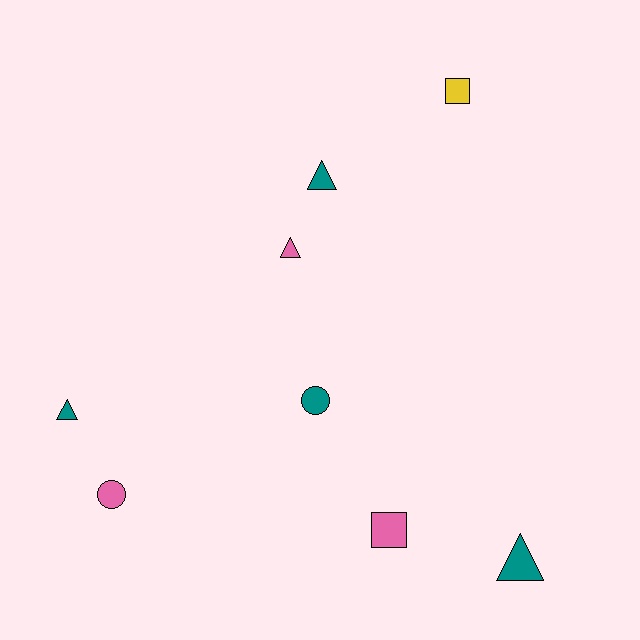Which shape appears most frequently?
Triangle, with 4 objects.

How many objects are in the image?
There are 8 objects.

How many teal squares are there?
There are no teal squares.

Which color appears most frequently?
Teal, with 4 objects.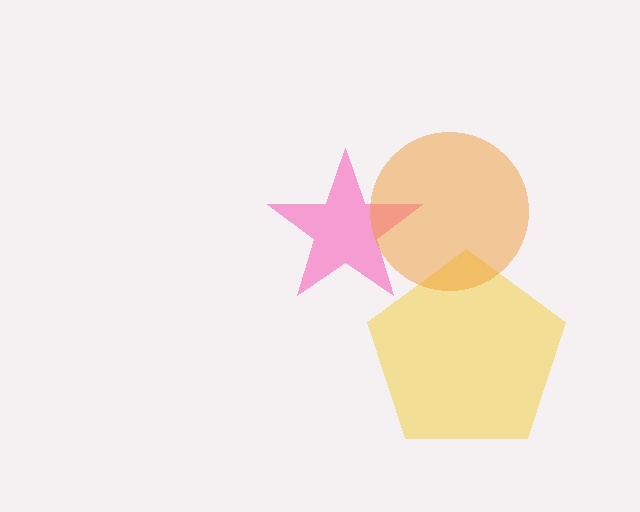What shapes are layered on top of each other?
The layered shapes are: a pink star, a yellow pentagon, an orange circle.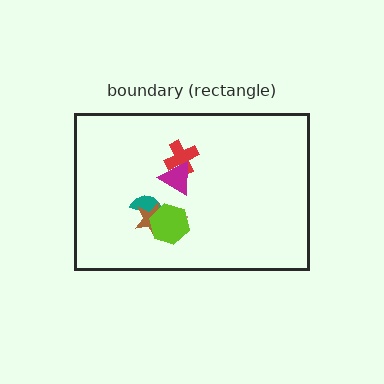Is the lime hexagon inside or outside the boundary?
Inside.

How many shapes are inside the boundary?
6 inside, 0 outside.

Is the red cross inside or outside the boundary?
Inside.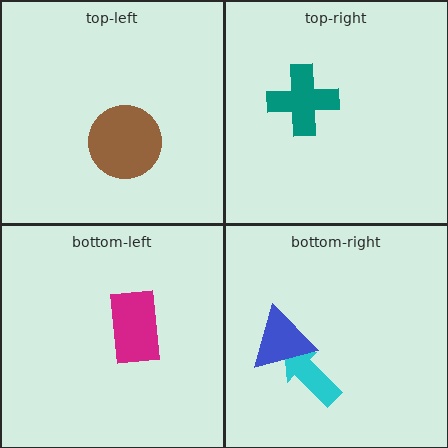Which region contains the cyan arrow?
The bottom-right region.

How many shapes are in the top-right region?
1.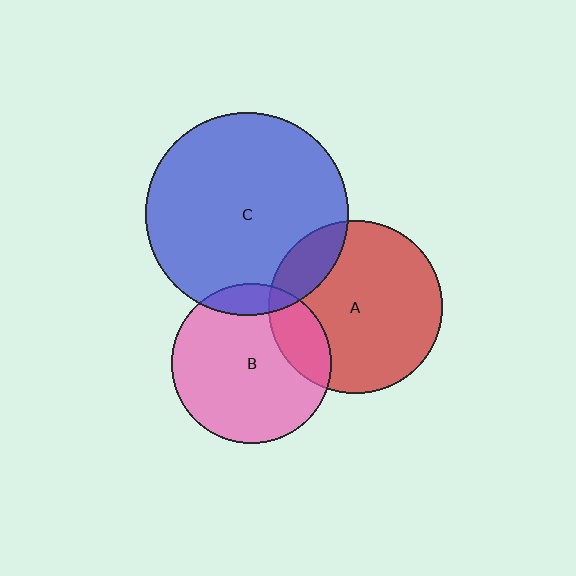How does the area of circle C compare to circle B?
Approximately 1.6 times.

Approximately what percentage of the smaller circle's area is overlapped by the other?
Approximately 10%.